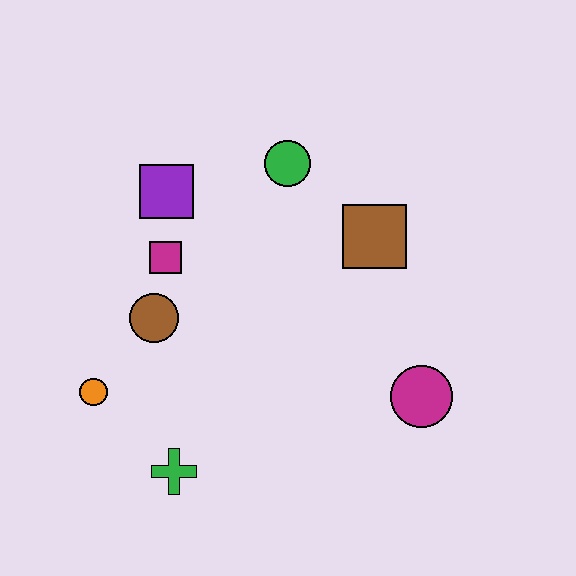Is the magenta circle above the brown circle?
No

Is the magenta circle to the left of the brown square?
No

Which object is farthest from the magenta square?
The magenta circle is farthest from the magenta square.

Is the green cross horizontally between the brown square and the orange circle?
Yes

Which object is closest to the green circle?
The brown square is closest to the green circle.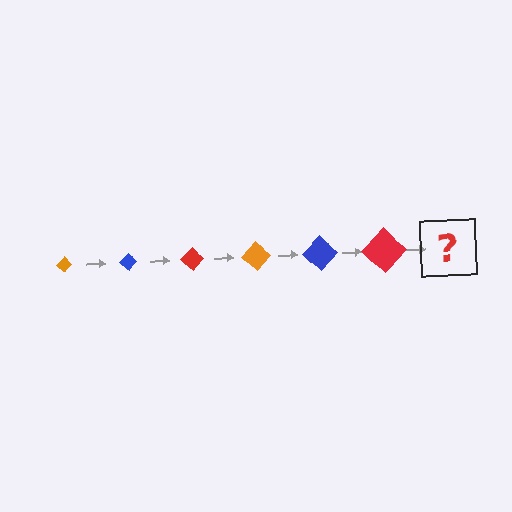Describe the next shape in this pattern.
It should be an orange diamond, larger than the previous one.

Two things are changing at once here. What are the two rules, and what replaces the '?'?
The two rules are that the diamond grows larger each step and the color cycles through orange, blue, and red. The '?' should be an orange diamond, larger than the previous one.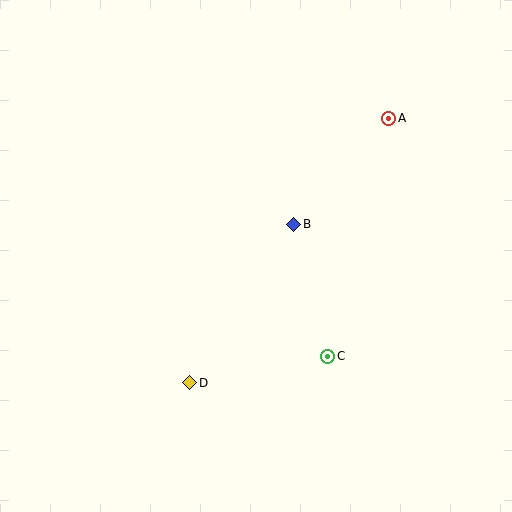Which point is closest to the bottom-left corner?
Point D is closest to the bottom-left corner.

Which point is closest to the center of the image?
Point B at (294, 224) is closest to the center.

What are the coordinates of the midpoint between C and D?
The midpoint between C and D is at (259, 369).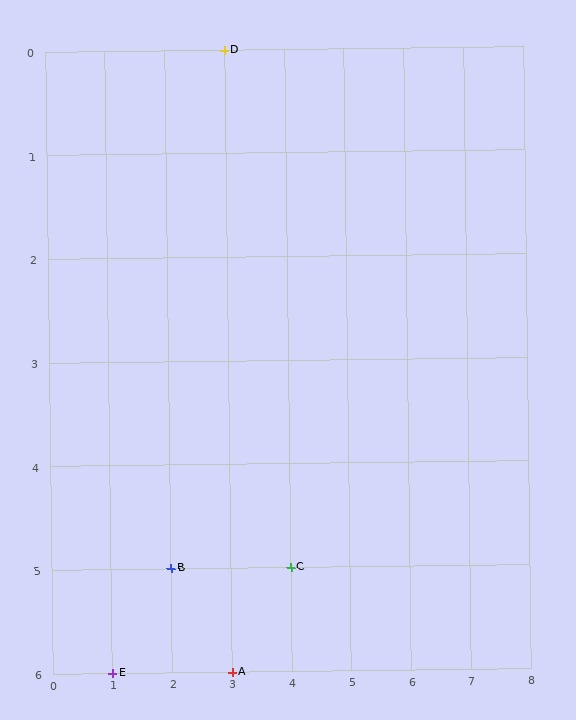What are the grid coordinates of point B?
Point B is at grid coordinates (2, 5).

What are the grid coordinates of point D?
Point D is at grid coordinates (3, 0).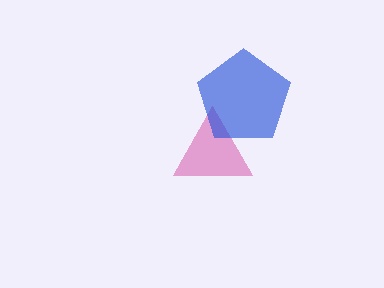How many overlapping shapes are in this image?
There are 2 overlapping shapes in the image.